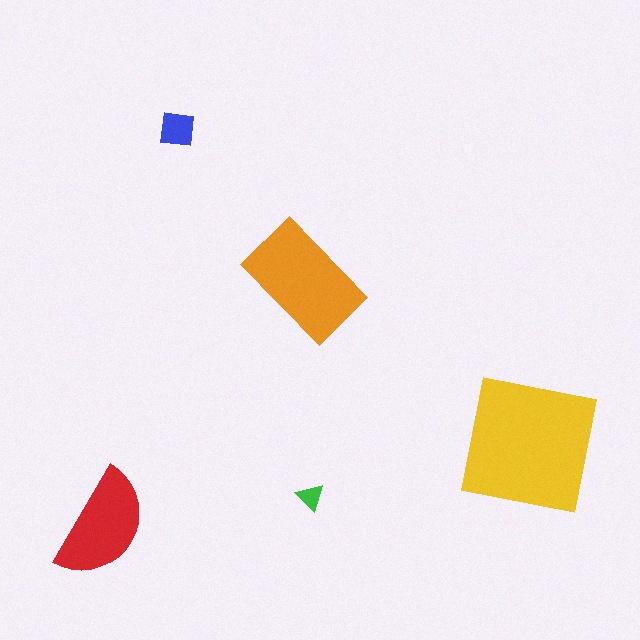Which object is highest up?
The blue square is topmost.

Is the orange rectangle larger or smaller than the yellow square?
Smaller.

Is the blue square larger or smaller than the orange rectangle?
Smaller.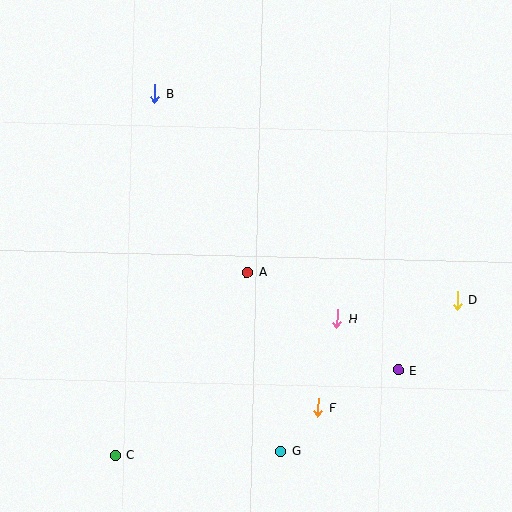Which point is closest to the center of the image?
Point A at (248, 272) is closest to the center.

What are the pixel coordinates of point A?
Point A is at (248, 272).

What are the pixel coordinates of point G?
Point G is at (281, 451).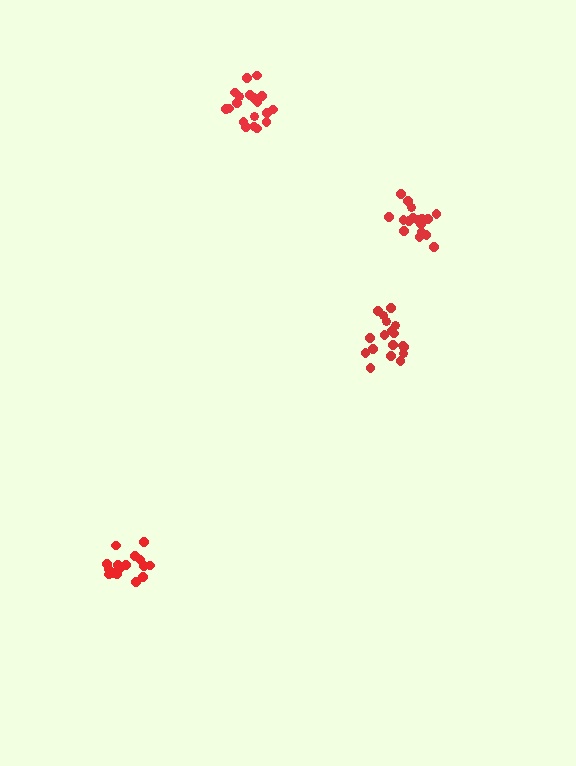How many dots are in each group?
Group 1: 17 dots, Group 2: 17 dots, Group 3: 18 dots, Group 4: 19 dots (71 total).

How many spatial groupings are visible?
There are 4 spatial groupings.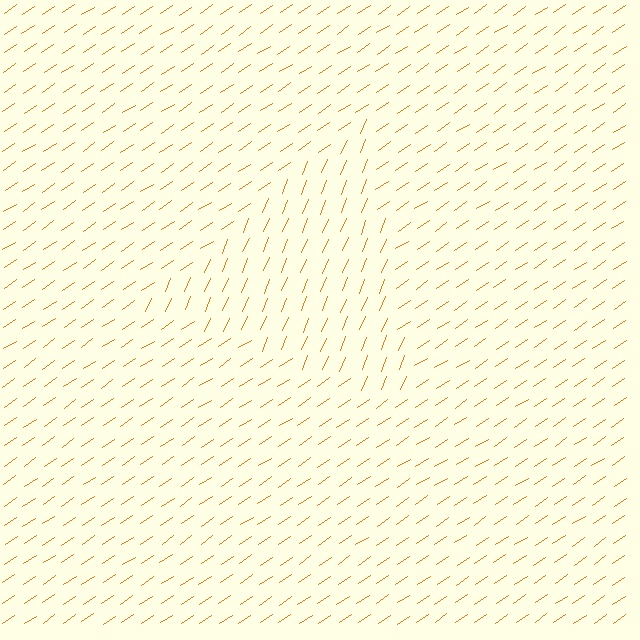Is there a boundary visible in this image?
Yes, there is a texture boundary formed by a change in line orientation.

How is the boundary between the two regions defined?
The boundary is defined purely by a change in line orientation (approximately 34 degrees difference). All lines are the same color and thickness.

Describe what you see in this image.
The image is filled with small orange line segments. A triangle region in the image has lines oriented differently from the surrounding lines, creating a visible texture boundary.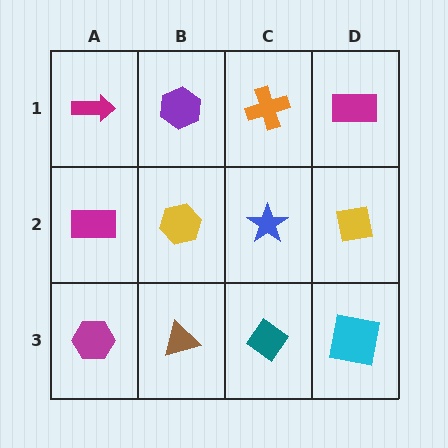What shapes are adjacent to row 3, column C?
A blue star (row 2, column C), a brown triangle (row 3, column B), a cyan square (row 3, column D).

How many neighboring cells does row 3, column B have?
3.